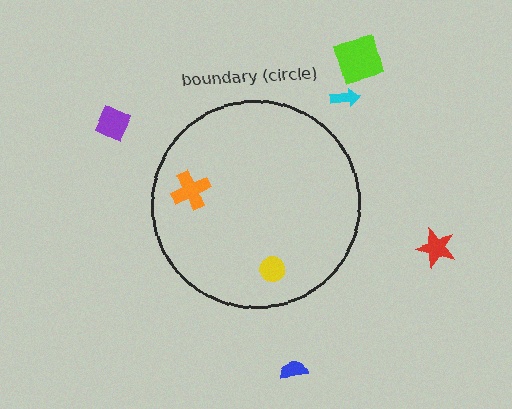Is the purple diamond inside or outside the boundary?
Outside.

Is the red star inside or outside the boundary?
Outside.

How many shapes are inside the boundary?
2 inside, 5 outside.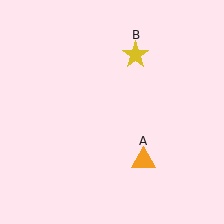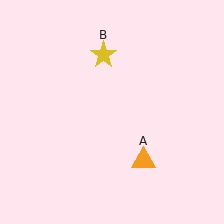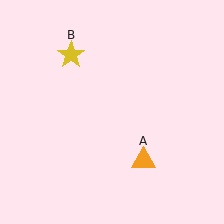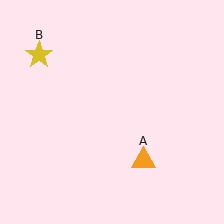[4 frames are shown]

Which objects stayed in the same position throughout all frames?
Orange triangle (object A) remained stationary.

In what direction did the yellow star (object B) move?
The yellow star (object B) moved left.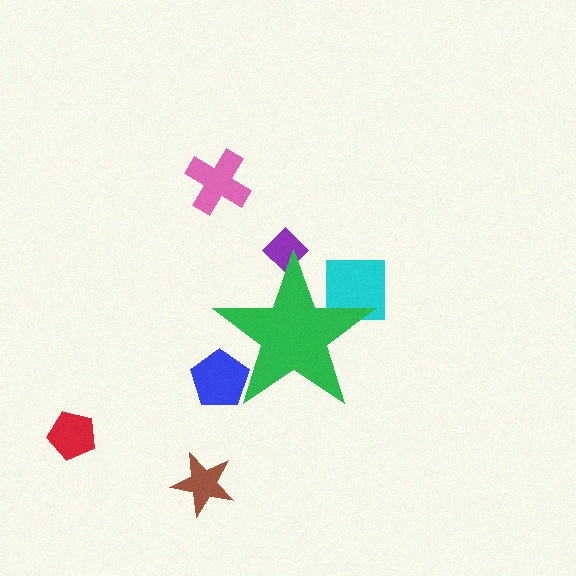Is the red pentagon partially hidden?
No, the red pentagon is fully visible.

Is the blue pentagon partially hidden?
Yes, the blue pentagon is partially hidden behind the green star.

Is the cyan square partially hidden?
Yes, the cyan square is partially hidden behind the green star.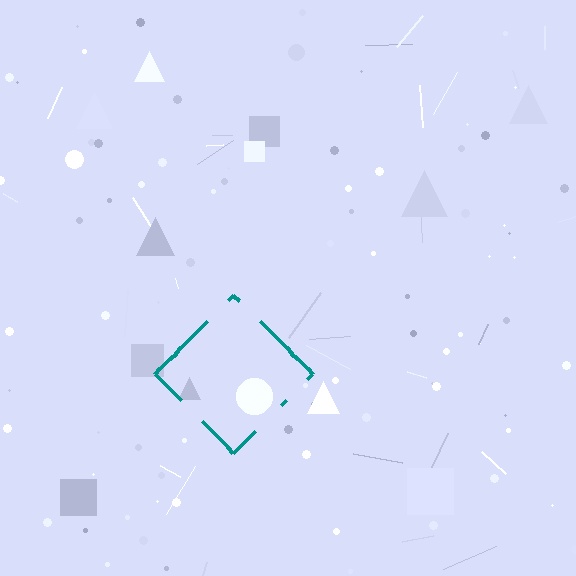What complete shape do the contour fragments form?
The contour fragments form a diamond.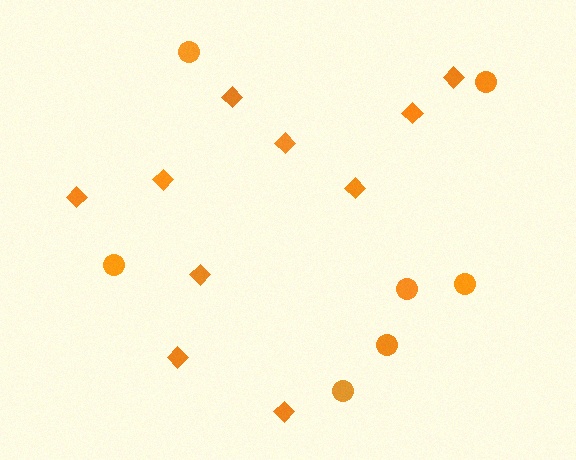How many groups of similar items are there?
There are 2 groups: one group of circles (7) and one group of diamonds (10).